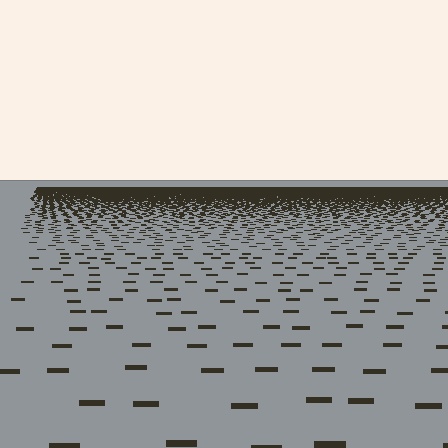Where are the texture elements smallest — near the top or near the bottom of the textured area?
Near the top.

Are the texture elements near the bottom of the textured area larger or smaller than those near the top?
Larger. Near the bottom, elements are closer to the viewer and appear at a bigger on-screen size.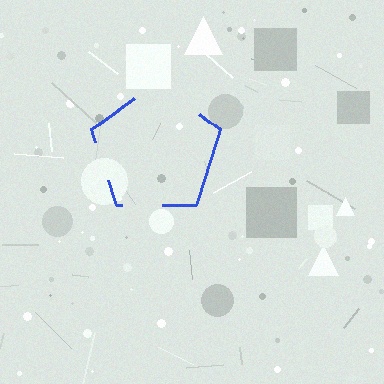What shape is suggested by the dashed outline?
The dashed outline suggests a pentagon.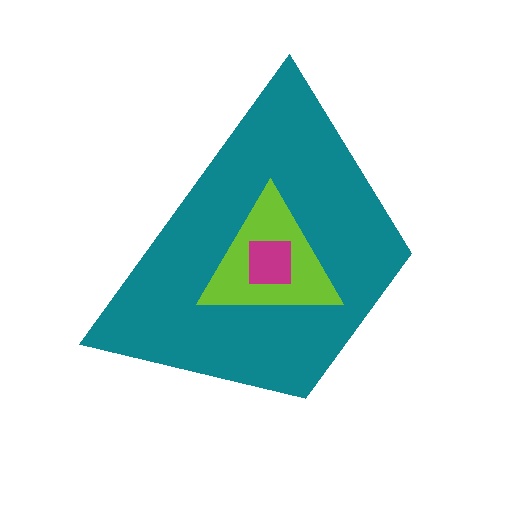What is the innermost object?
The magenta square.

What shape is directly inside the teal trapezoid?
The lime triangle.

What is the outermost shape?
The teal trapezoid.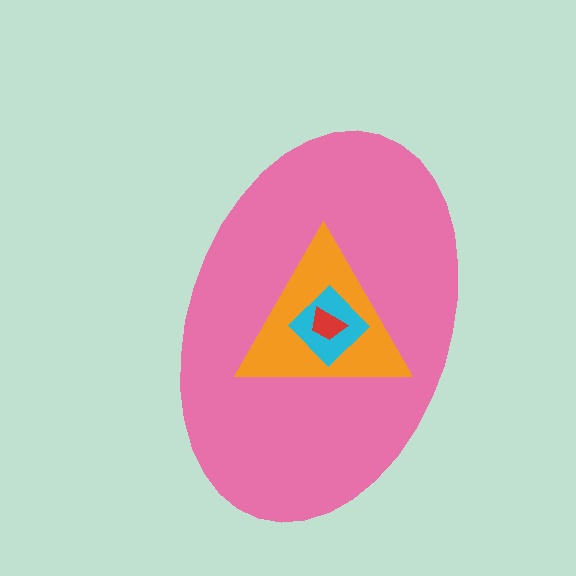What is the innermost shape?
The red trapezoid.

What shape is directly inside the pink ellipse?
The orange triangle.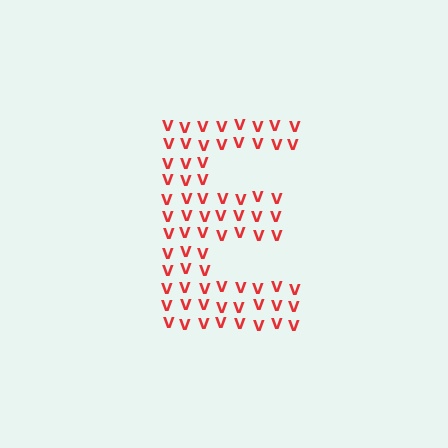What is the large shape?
The large shape is the letter E.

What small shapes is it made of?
It is made of small letter V's.